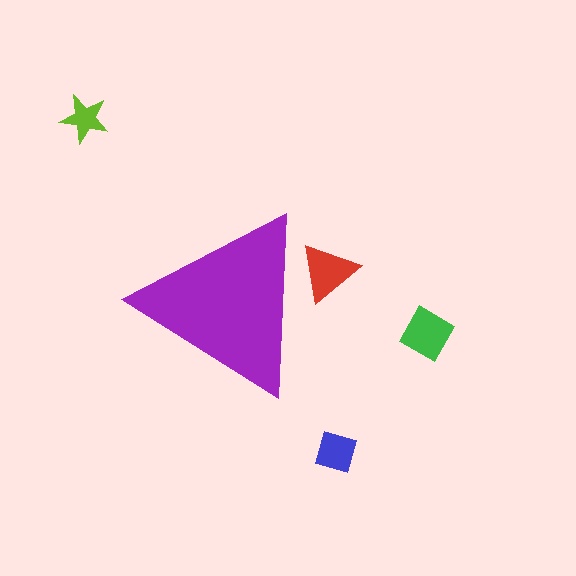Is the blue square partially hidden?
No, the blue square is fully visible.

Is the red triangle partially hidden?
Yes, the red triangle is partially hidden behind the purple triangle.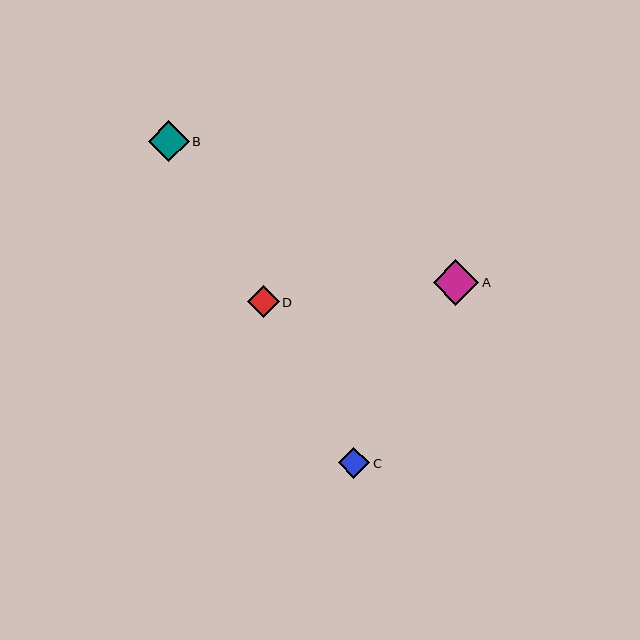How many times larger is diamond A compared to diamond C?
Diamond A is approximately 1.5 times the size of diamond C.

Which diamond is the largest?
Diamond A is the largest with a size of approximately 45 pixels.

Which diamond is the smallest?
Diamond C is the smallest with a size of approximately 31 pixels.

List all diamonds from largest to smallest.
From largest to smallest: A, B, D, C.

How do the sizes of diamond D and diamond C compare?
Diamond D and diamond C are approximately the same size.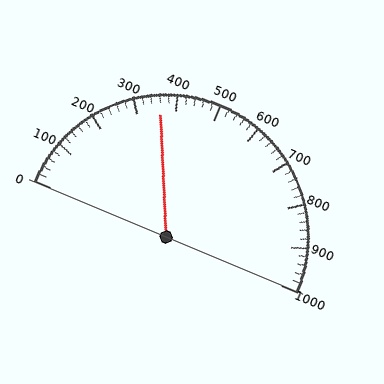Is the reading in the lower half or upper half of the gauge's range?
The reading is in the lower half of the range (0 to 1000).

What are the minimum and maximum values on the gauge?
The gauge ranges from 0 to 1000.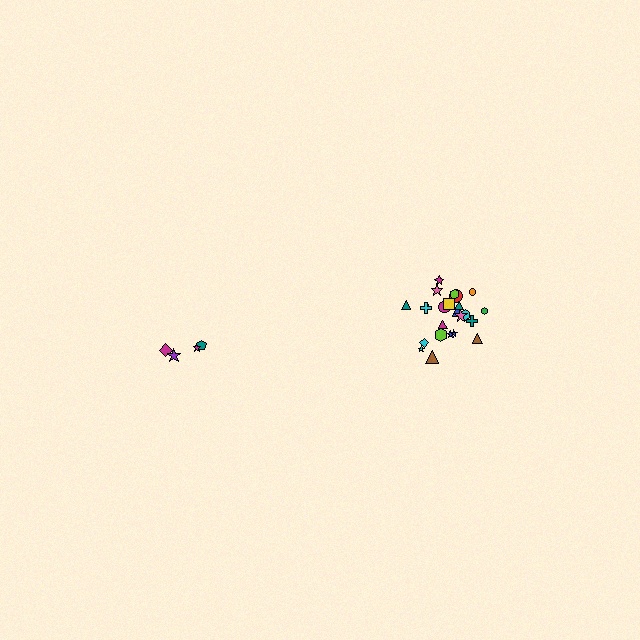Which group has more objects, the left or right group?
The right group.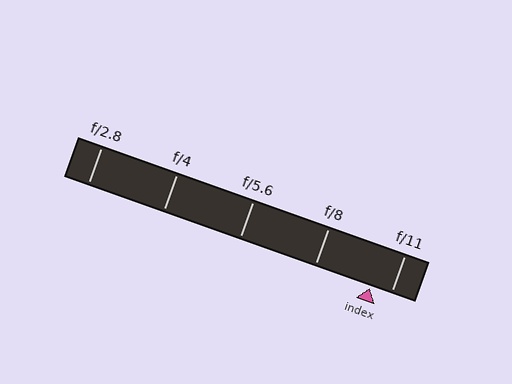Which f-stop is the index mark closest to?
The index mark is closest to f/11.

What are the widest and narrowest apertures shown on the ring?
The widest aperture shown is f/2.8 and the narrowest is f/11.